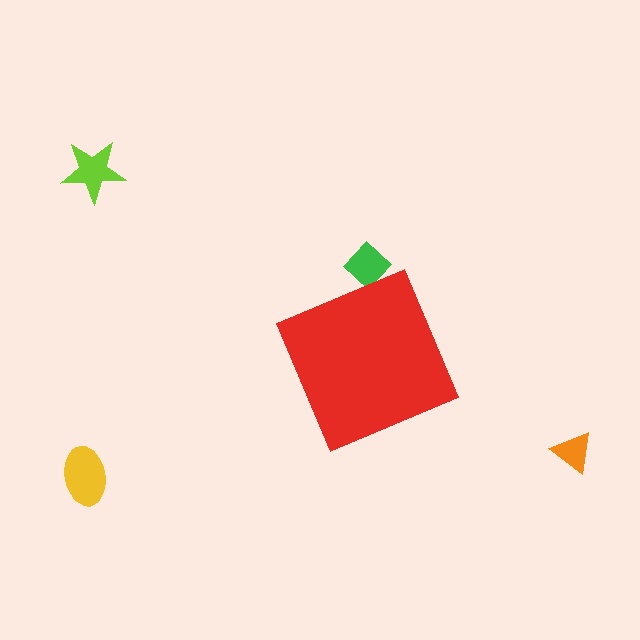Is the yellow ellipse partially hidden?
No, the yellow ellipse is fully visible.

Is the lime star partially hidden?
No, the lime star is fully visible.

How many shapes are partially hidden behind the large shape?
1 shape is partially hidden.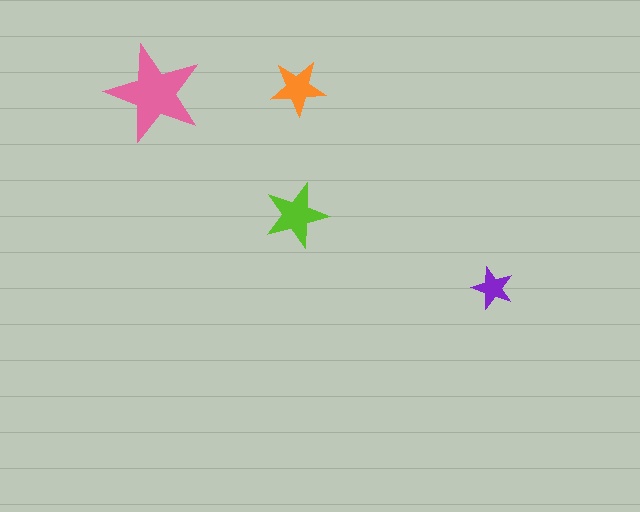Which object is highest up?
The orange star is topmost.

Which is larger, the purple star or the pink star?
The pink one.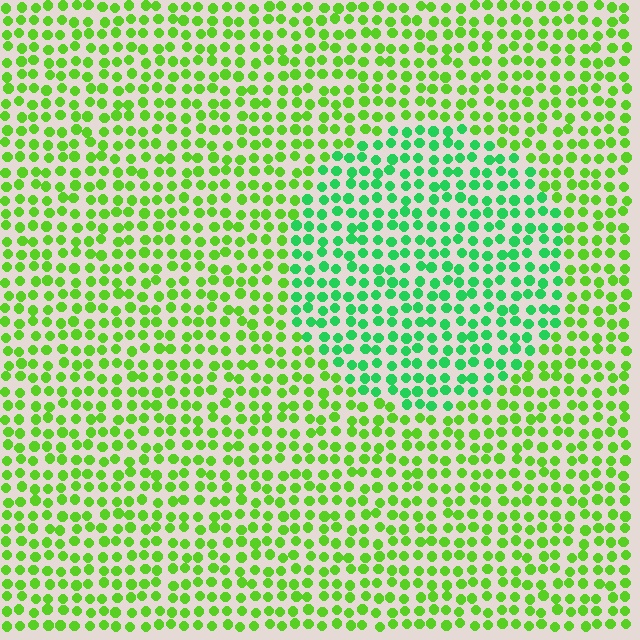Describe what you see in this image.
The image is filled with small lime elements in a uniform arrangement. A circle-shaped region is visible where the elements are tinted to a slightly different hue, forming a subtle color boundary.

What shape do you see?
I see a circle.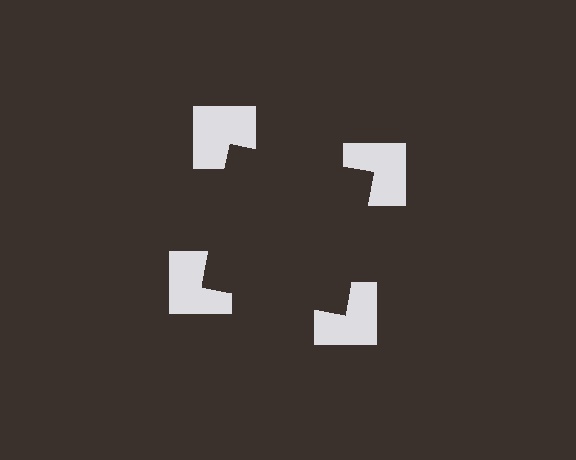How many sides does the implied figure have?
4 sides.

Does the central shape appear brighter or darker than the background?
It typically appears slightly darker than the background, even though no actual brightness change is drawn.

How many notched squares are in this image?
There are 4 — one at each vertex of the illusory square.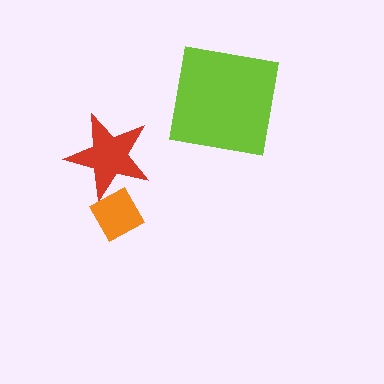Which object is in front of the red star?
The orange diamond is in front of the red star.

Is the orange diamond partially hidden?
No, no other shape covers it.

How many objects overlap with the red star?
1 object overlaps with the red star.